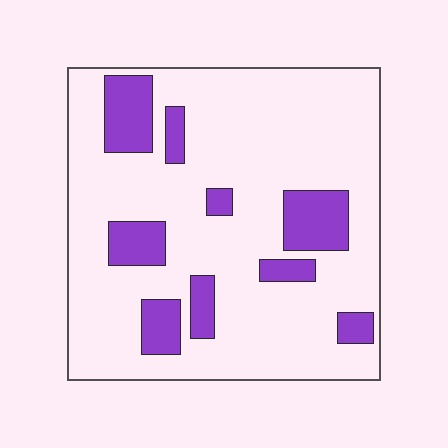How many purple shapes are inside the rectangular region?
9.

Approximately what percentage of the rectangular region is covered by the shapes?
Approximately 20%.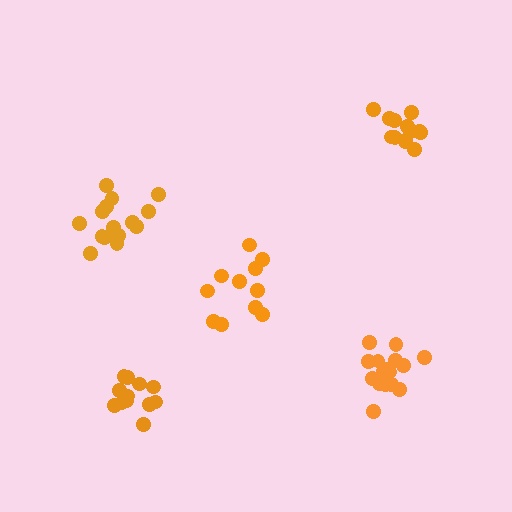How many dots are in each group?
Group 1: 16 dots, Group 2: 12 dots, Group 3: 15 dots, Group 4: 13 dots, Group 5: 11 dots (67 total).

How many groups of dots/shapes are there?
There are 5 groups.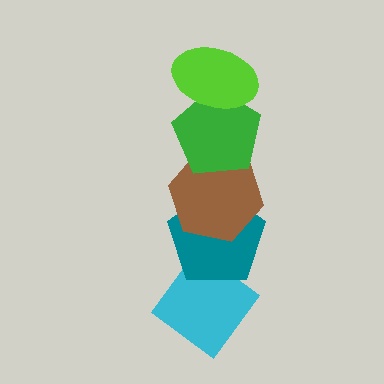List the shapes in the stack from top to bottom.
From top to bottom: the lime ellipse, the green pentagon, the brown hexagon, the teal pentagon, the cyan diamond.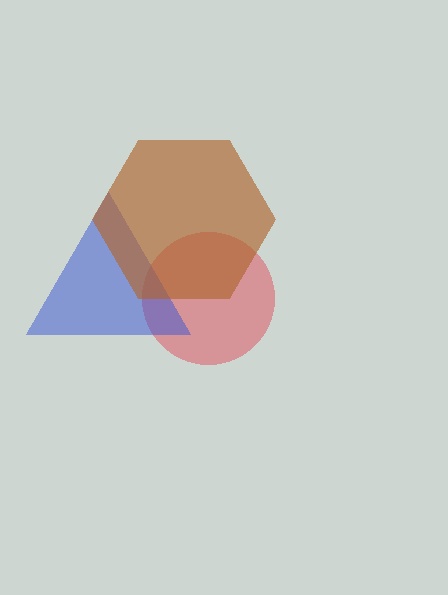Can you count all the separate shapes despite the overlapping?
Yes, there are 3 separate shapes.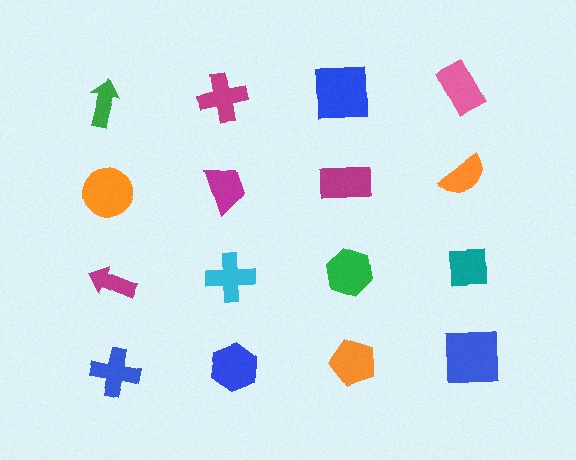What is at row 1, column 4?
A pink rectangle.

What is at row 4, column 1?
A blue cross.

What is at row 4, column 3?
An orange pentagon.